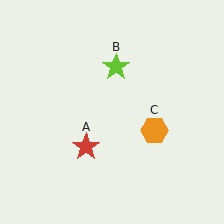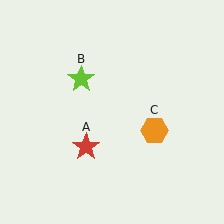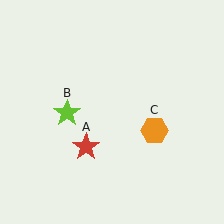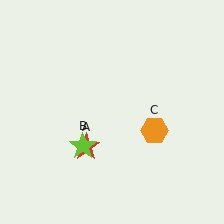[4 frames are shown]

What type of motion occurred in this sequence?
The lime star (object B) rotated counterclockwise around the center of the scene.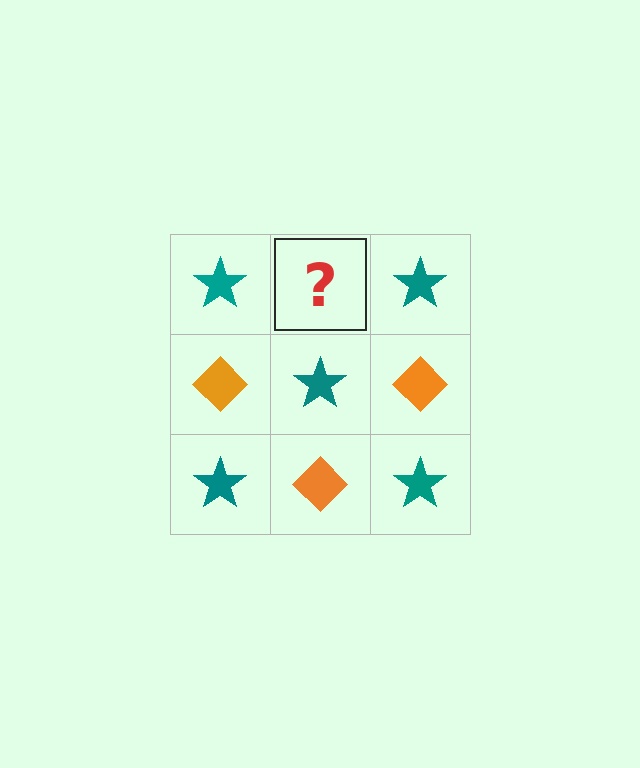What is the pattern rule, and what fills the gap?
The rule is that it alternates teal star and orange diamond in a checkerboard pattern. The gap should be filled with an orange diamond.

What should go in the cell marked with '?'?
The missing cell should contain an orange diamond.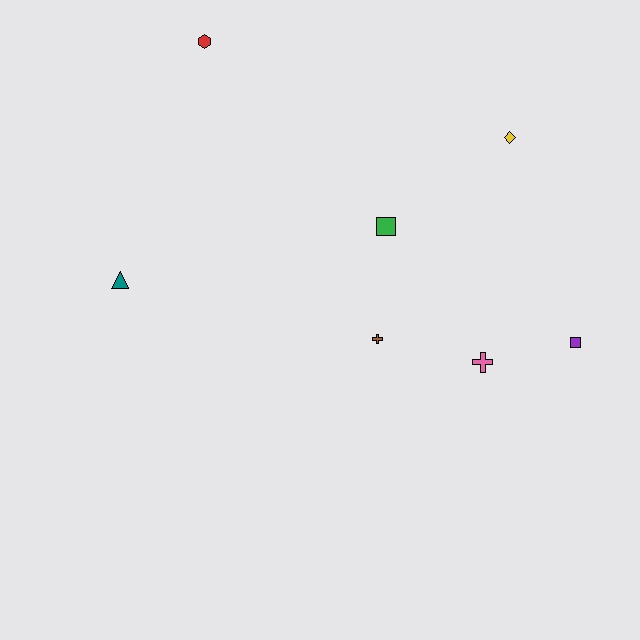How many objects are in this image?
There are 7 objects.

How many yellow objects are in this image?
There is 1 yellow object.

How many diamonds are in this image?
There is 1 diamond.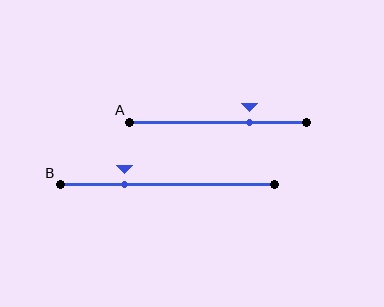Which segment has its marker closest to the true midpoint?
Segment A has its marker closest to the true midpoint.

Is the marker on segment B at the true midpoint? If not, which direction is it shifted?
No, the marker on segment B is shifted to the left by about 20% of the segment length.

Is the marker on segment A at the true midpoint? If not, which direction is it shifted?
No, the marker on segment A is shifted to the right by about 18% of the segment length.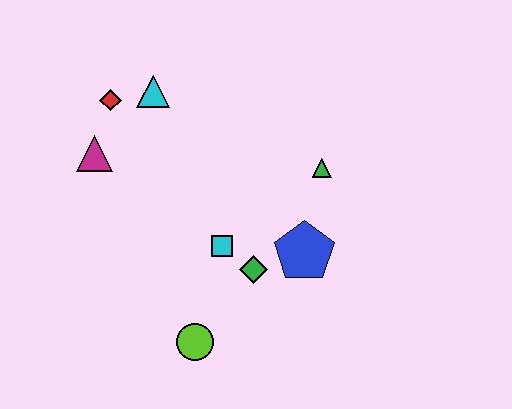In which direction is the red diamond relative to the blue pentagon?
The red diamond is to the left of the blue pentagon.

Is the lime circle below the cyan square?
Yes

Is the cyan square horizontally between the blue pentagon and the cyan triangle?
Yes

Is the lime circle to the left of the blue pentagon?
Yes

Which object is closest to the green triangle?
The blue pentagon is closest to the green triangle.